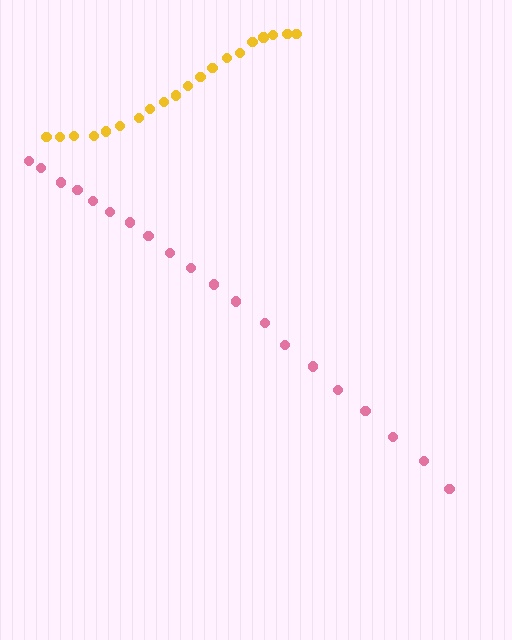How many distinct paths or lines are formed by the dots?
There are 2 distinct paths.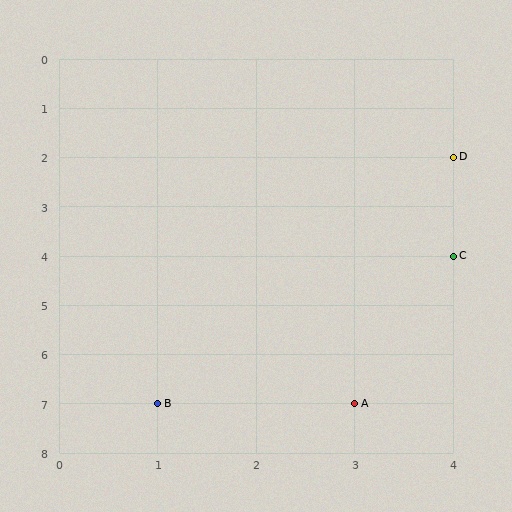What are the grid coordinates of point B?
Point B is at grid coordinates (1, 7).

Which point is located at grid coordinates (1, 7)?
Point B is at (1, 7).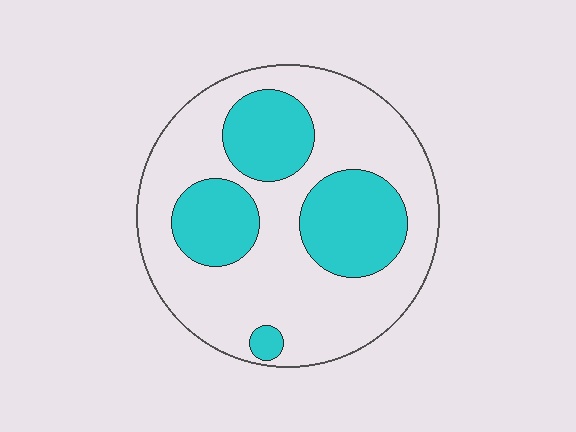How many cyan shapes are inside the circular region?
4.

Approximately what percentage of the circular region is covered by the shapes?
Approximately 30%.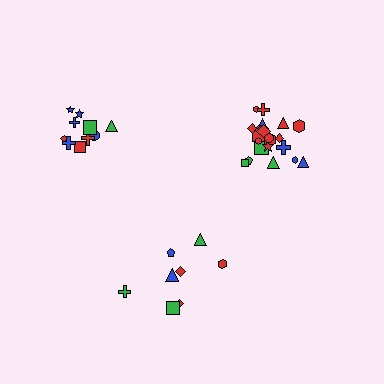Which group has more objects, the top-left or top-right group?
The top-right group.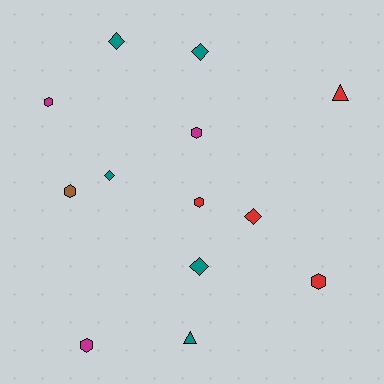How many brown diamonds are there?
There are no brown diamonds.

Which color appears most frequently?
Teal, with 5 objects.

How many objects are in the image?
There are 13 objects.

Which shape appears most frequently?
Hexagon, with 6 objects.